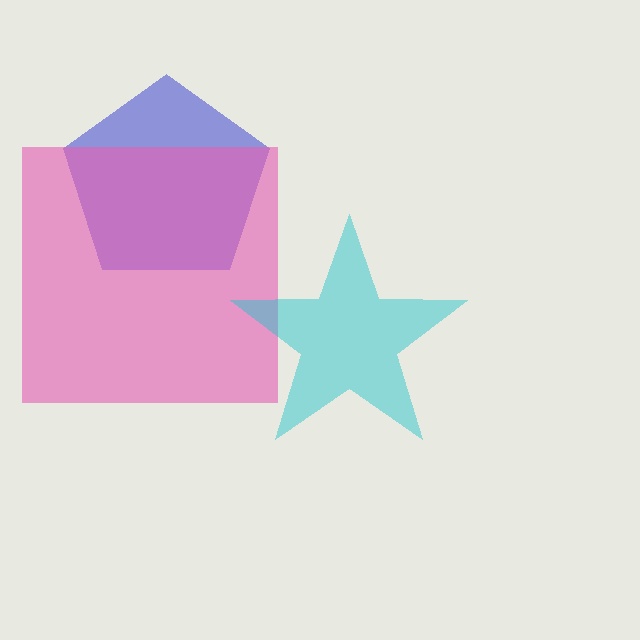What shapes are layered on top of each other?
The layered shapes are: a blue pentagon, a pink square, a cyan star.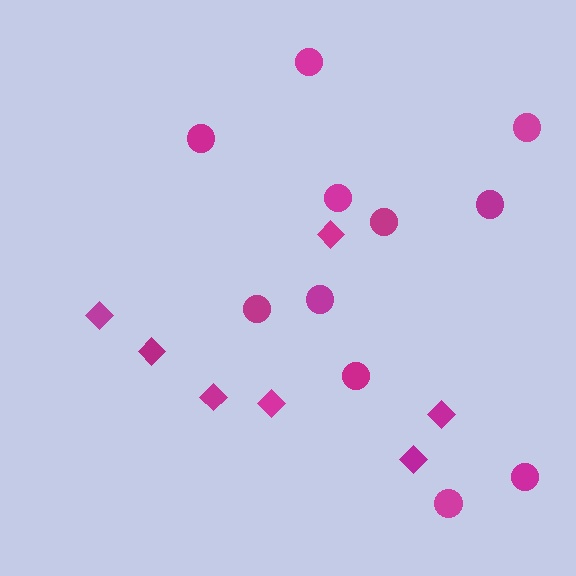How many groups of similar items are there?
There are 2 groups: one group of circles (11) and one group of diamonds (7).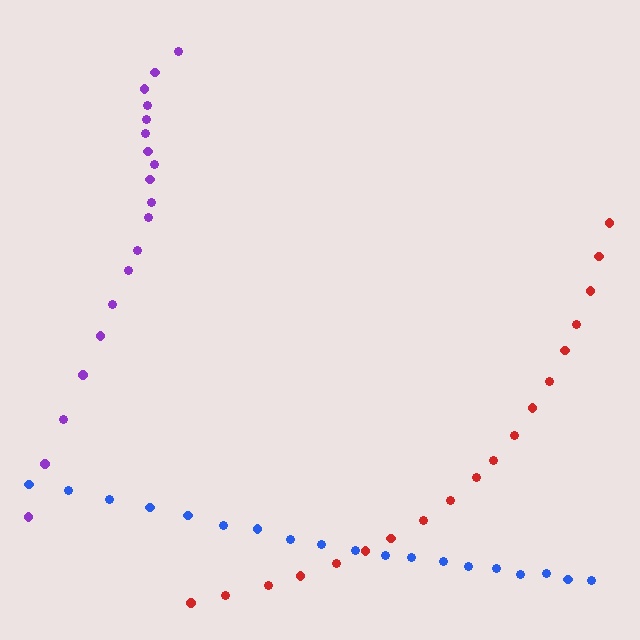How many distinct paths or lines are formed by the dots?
There are 3 distinct paths.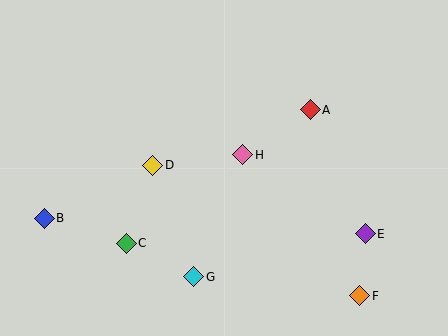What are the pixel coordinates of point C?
Point C is at (126, 243).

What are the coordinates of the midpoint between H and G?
The midpoint between H and G is at (218, 216).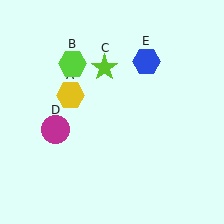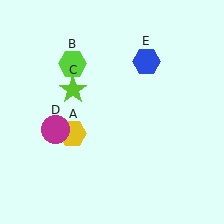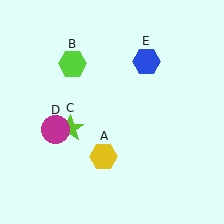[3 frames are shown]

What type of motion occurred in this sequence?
The yellow hexagon (object A), lime star (object C) rotated counterclockwise around the center of the scene.